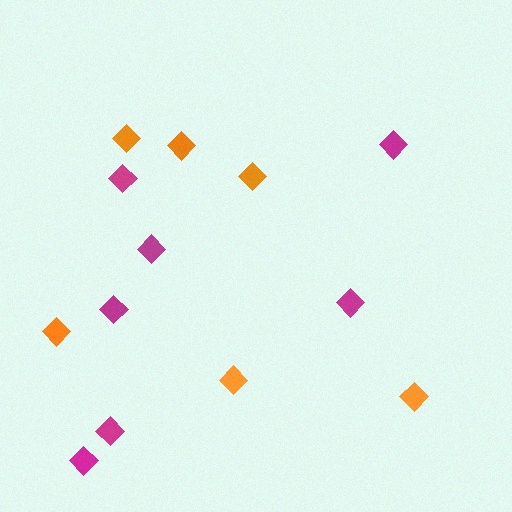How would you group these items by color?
There are 2 groups: one group of orange diamonds (6) and one group of magenta diamonds (7).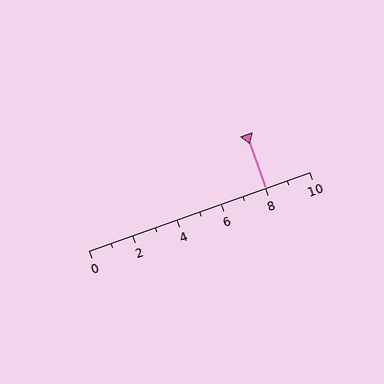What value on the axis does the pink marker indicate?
The marker indicates approximately 8.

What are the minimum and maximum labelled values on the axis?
The axis runs from 0 to 10.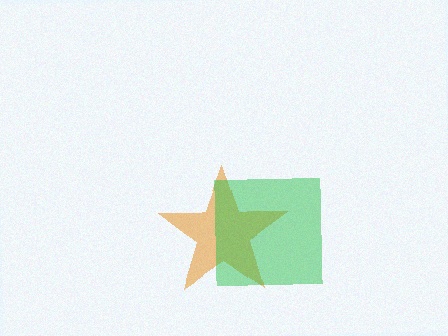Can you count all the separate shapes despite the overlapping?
Yes, there are 2 separate shapes.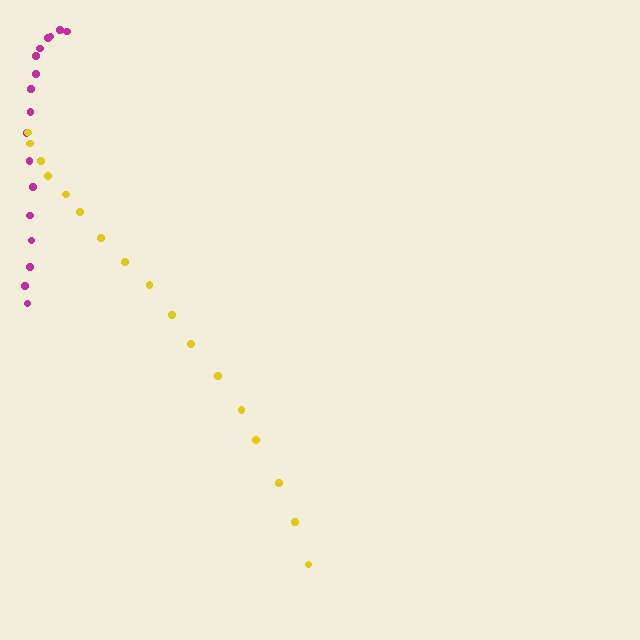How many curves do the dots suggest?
There are 2 distinct paths.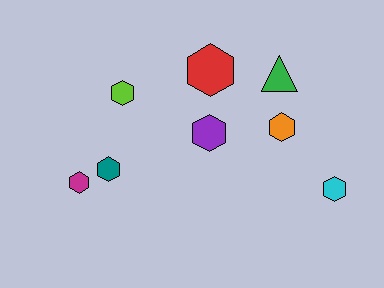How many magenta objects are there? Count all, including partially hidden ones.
There is 1 magenta object.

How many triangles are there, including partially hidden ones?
There is 1 triangle.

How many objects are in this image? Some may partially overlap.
There are 8 objects.